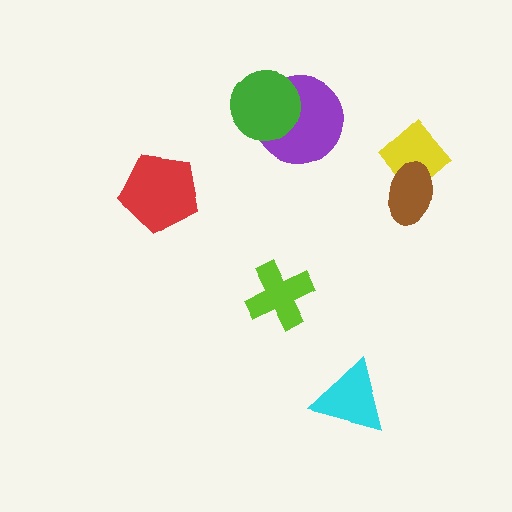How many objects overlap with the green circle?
1 object overlaps with the green circle.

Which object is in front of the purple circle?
The green circle is in front of the purple circle.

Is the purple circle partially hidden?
Yes, it is partially covered by another shape.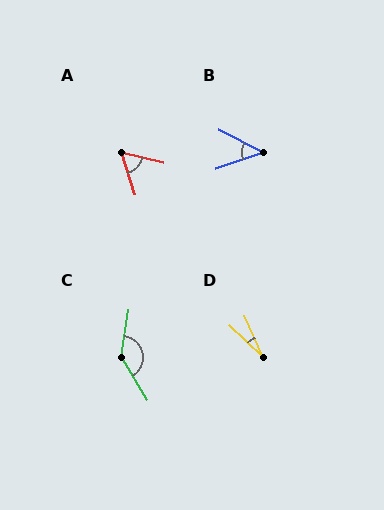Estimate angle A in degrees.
Approximately 59 degrees.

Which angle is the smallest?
D, at approximately 23 degrees.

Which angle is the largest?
C, at approximately 139 degrees.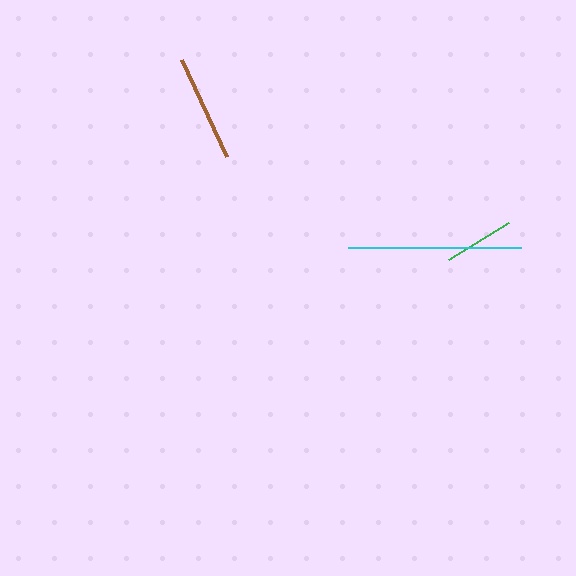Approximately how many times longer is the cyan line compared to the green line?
The cyan line is approximately 2.5 times the length of the green line.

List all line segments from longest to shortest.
From longest to shortest: cyan, brown, green.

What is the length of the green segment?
The green segment is approximately 70 pixels long.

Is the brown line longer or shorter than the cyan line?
The cyan line is longer than the brown line.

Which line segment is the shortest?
The green line is the shortest at approximately 70 pixels.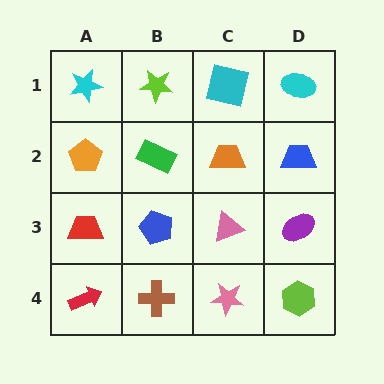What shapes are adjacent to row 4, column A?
A red trapezoid (row 3, column A), a brown cross (row 4, column B).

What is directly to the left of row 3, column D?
A pink triangle.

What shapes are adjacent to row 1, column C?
An orange trapezoid (row 2, column C), a lime star (row 1, column B), a cyan ellipse (row 1, column D).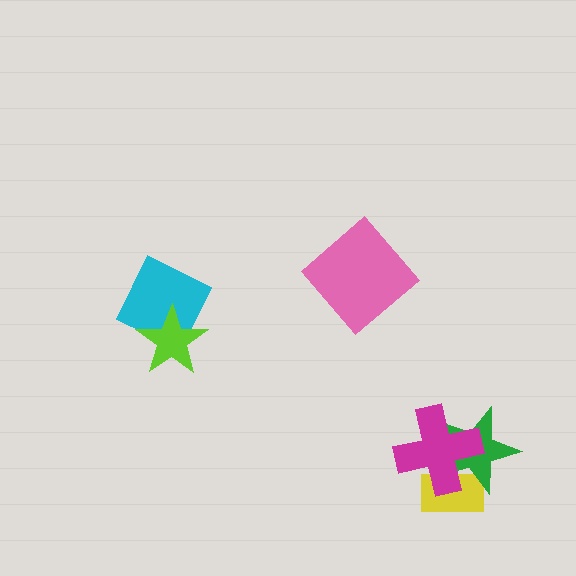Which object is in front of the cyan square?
The lime star is in front of the cyan square.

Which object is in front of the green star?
The magenta cross is in front of the green star.